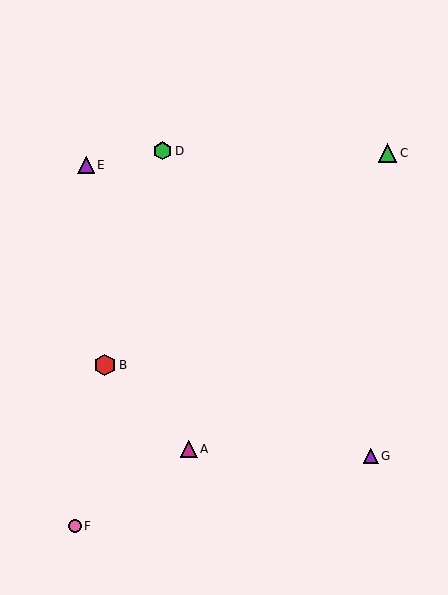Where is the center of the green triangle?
The center of the green triangle is at (388, 153).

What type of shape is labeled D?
Shape D is a green hexagon.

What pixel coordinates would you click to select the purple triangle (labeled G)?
Click at (371, 456) to select the purple triangle G.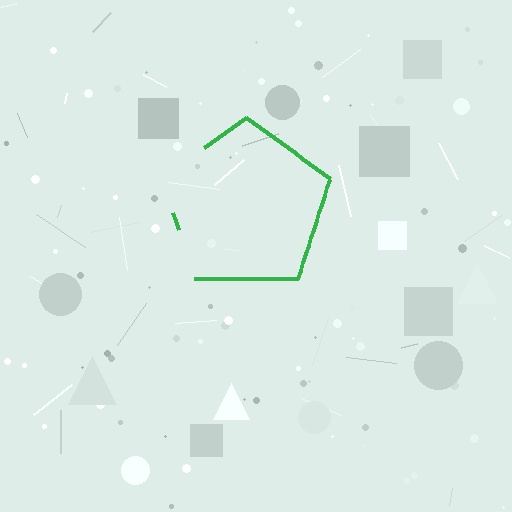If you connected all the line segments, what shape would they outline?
They would outline a pentagon.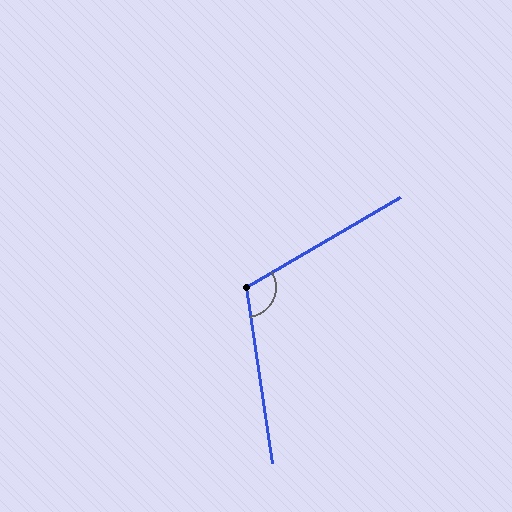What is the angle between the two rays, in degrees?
Approximately 112 degrees.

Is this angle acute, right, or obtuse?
It is obtuse.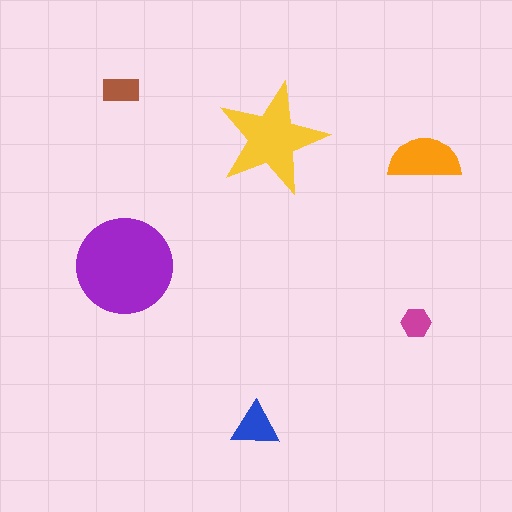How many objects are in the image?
There are 6 objects in the image.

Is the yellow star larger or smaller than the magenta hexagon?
Larger.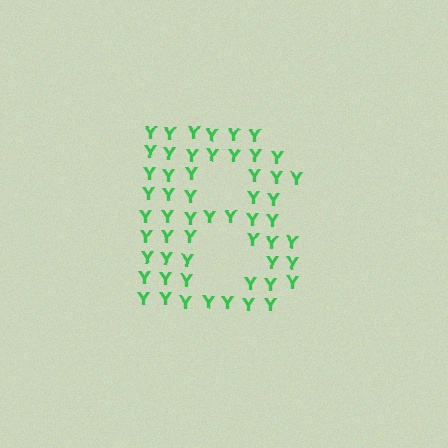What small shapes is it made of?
It is made of small letter Y's.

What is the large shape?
The large shape is the letter B.